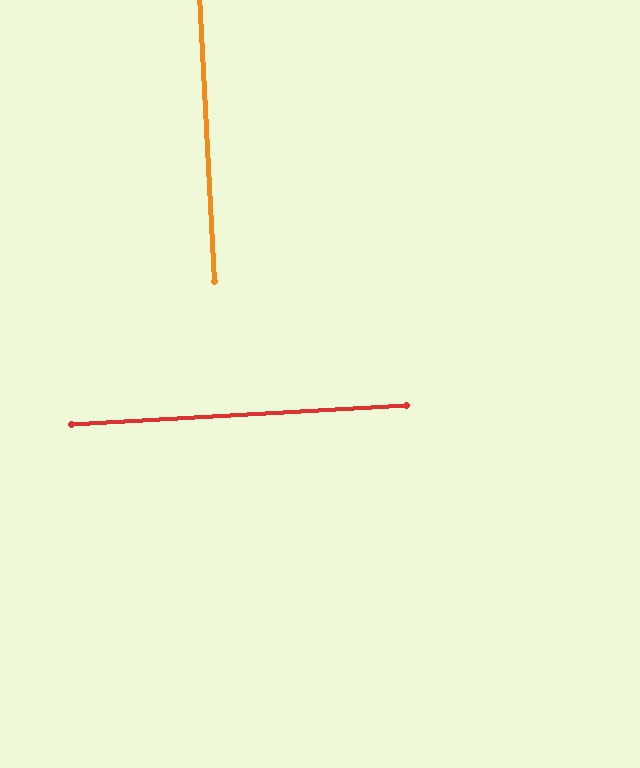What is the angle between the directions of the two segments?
Approximately 90 degrees.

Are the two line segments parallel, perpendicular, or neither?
Perpendicular — they meet at approximately 90°.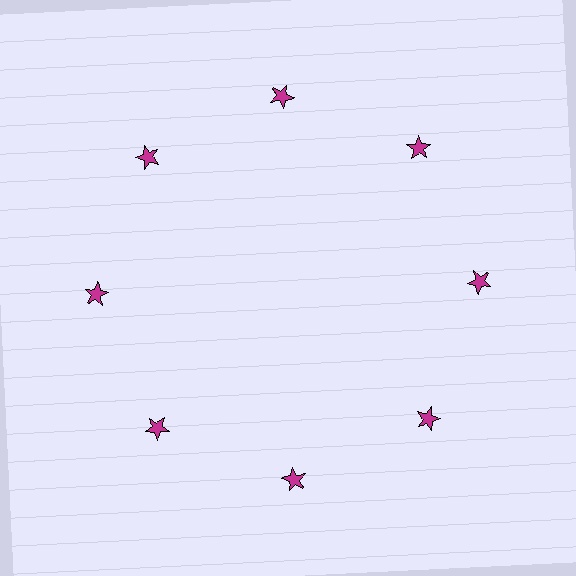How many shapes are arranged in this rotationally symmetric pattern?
There are 8 shapes, arranged in 8 groups of 1.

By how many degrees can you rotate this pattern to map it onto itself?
The pattern maps onto itself every 45 degrees of rotation.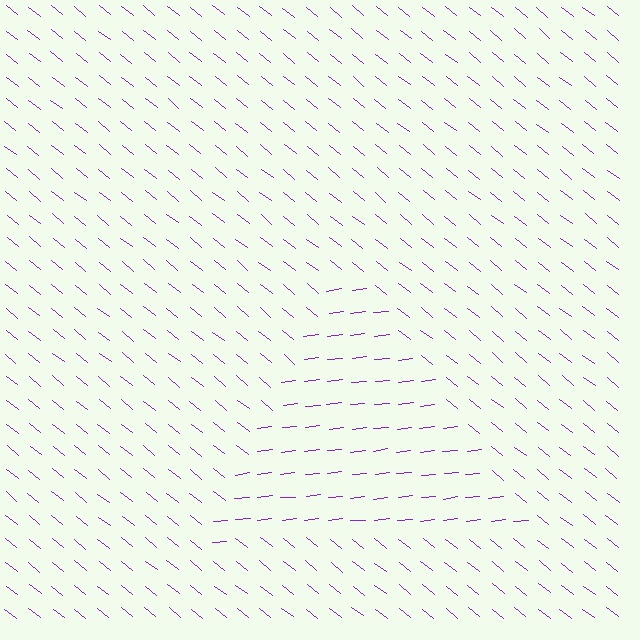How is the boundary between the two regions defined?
The boundary is defined purely by a change in line orientation (approximately 45 degrees difference). All lines are the same color and thickness.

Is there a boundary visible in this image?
Yes, there is a texture boundary formed by a change in line orientation.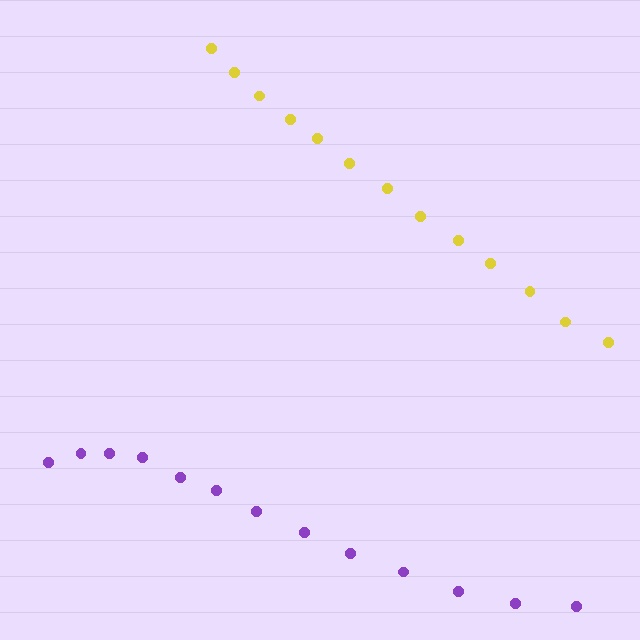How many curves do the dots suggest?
There are 2 distinct paths.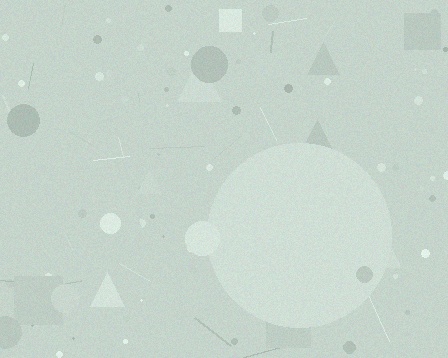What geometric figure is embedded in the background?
A circle is embedded in the background.